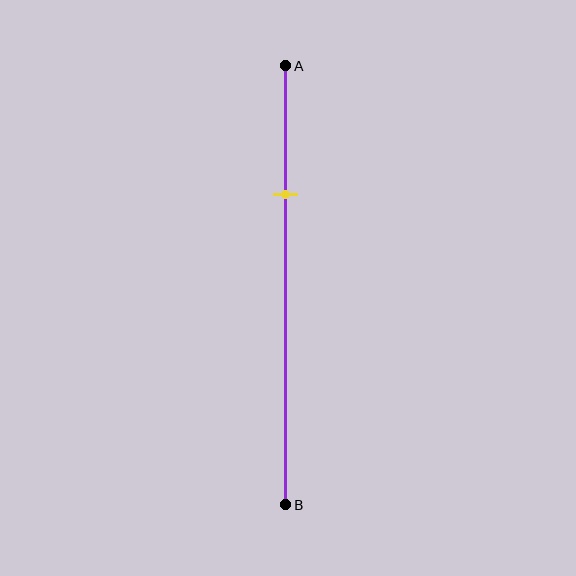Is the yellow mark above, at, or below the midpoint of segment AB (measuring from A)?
The yellow mark is above the midpoint of segment AB.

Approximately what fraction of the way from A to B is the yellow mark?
The yellow mark is approximately 30% of the way from A to B.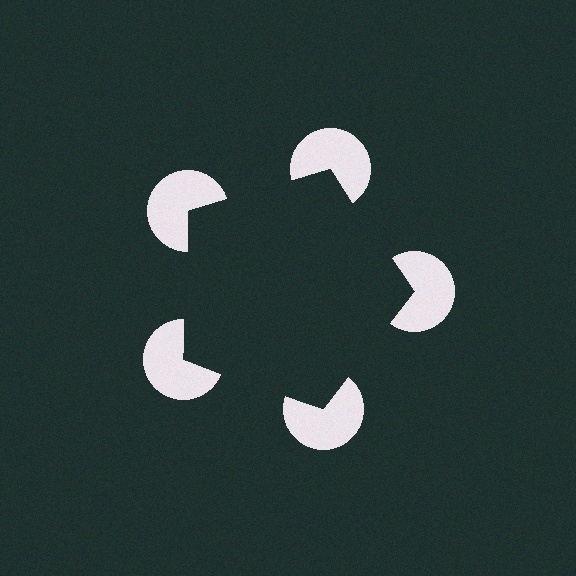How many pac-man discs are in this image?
There are 5 — one at each vertex of the illusory pentagon.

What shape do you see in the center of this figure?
An illusory pentagon — its edges are inferred from the aligned wedge cuts in the pac-man discs, not physically drawn.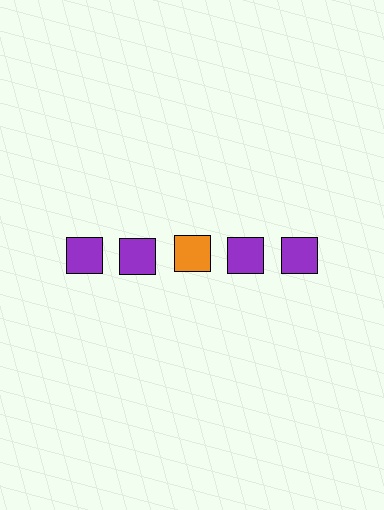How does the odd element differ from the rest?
It has a different color: orange instead of purple.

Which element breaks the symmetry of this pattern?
The orange square in the top row, center column breaks the symmetry. All other shapes are purple squares.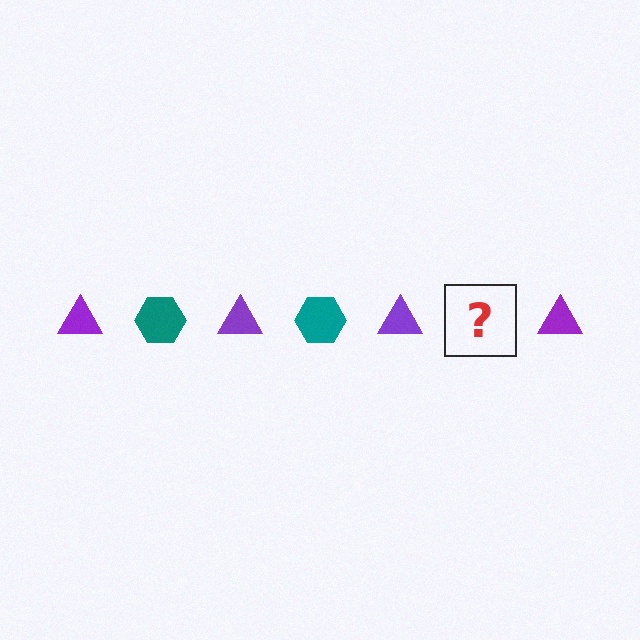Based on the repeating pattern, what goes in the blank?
The blank should be a teal hexagon.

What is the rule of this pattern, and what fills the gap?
The rule is that the pattern alternates between purple triangle and teal hexagon. The gap should be filled with a teal hexagon.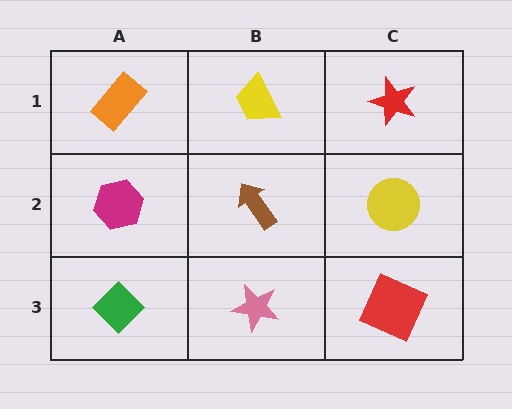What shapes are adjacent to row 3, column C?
A yellow circle (row 2, column C), a pink star (row 3, column B).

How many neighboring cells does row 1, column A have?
2.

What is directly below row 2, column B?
A pink star.